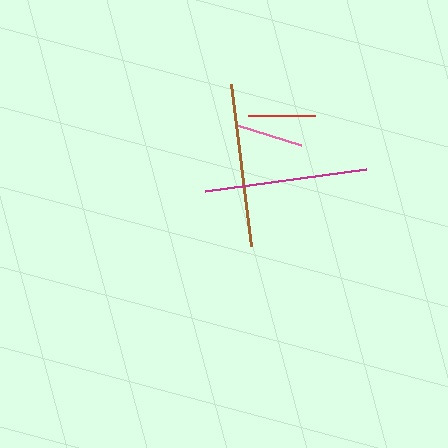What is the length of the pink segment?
The pink segment is approximately 67 pixels long.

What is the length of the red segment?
The red segment is approximately 67 pixels long.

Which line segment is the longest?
The brown line is the longest at approximately 163 pixels.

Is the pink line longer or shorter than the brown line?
The brown line is longer than the pink line.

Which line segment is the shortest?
The red line is the shortest at approximately 67 pixels.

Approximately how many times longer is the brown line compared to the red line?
The brown line is approximately 2.5 times the length of the red line.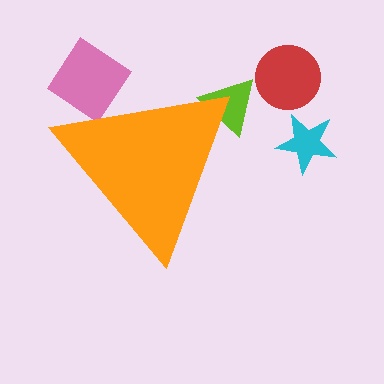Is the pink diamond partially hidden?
Yes, the pink diamond is partially hidden behind the orange triangle.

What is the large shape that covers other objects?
An orange triangle.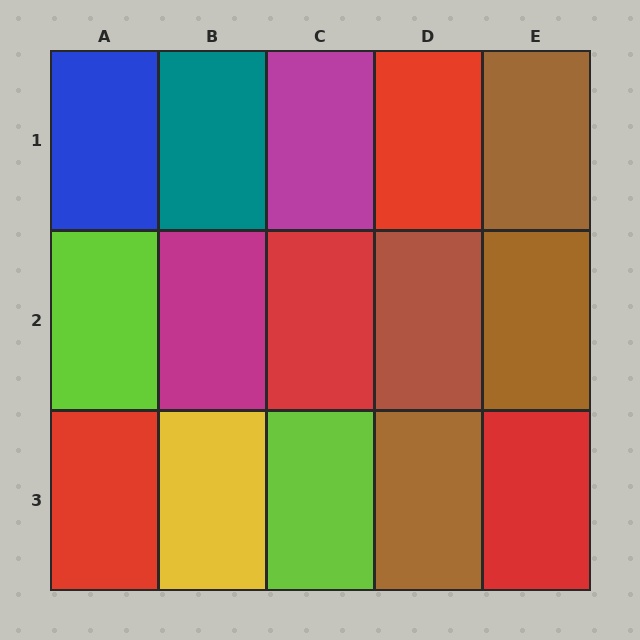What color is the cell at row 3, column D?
Brown.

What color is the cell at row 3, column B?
Yellow.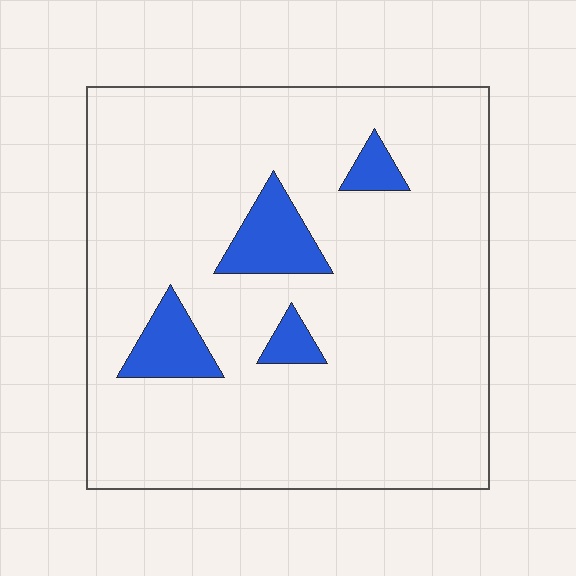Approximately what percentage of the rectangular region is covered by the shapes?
Approximately 10%.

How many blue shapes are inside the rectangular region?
4.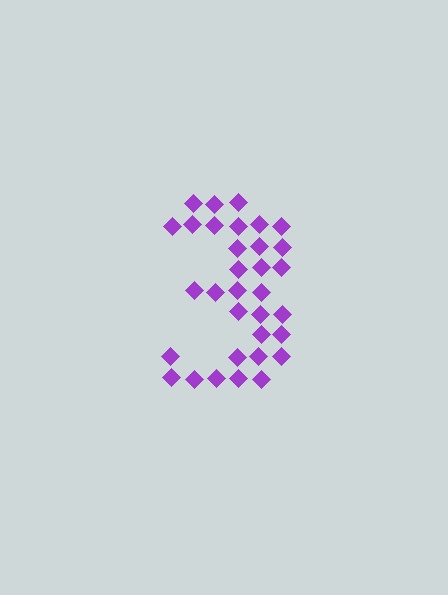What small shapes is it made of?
It is made of small diamonds.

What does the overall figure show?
The overall figure shows the digit 3.